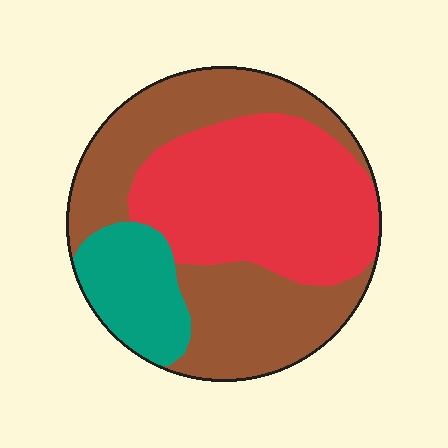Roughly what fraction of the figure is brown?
Brown covers roughly 45% of the figure.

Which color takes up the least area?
Teal, at roughly 15%.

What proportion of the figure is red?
Red covers around 40% of the figure.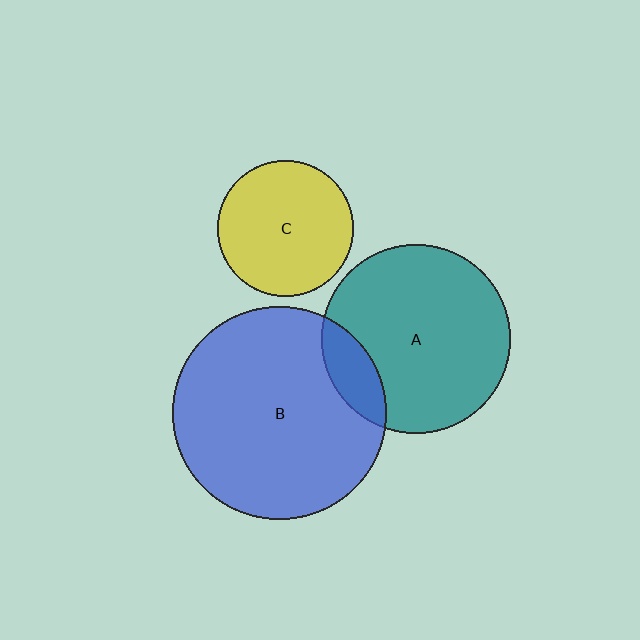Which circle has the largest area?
Circle B (blue).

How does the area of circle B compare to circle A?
Approximately 1.3 times.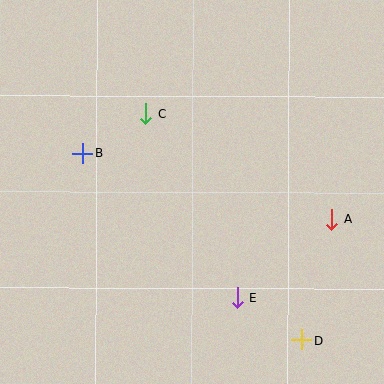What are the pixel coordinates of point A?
Point A is at (332, 219).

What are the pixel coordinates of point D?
Point D is at (302, 340).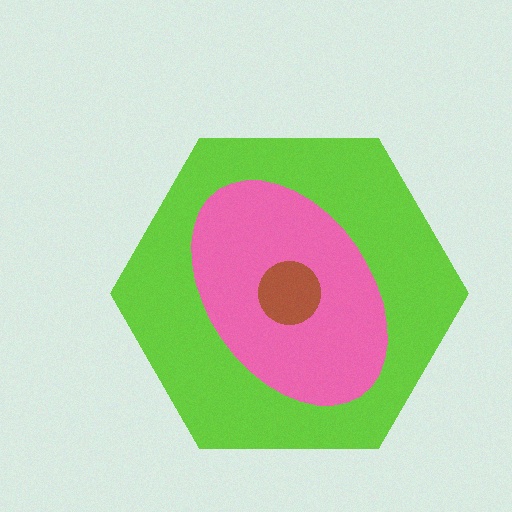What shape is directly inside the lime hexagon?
The pink ellipse.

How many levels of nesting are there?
3.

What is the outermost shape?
The lime hexagon.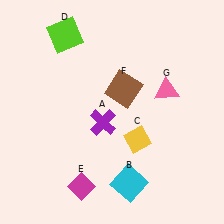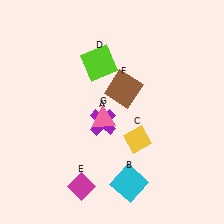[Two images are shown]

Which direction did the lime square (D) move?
The lime square (D) moved right.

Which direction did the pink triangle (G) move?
The pink triangle (G) moved left.